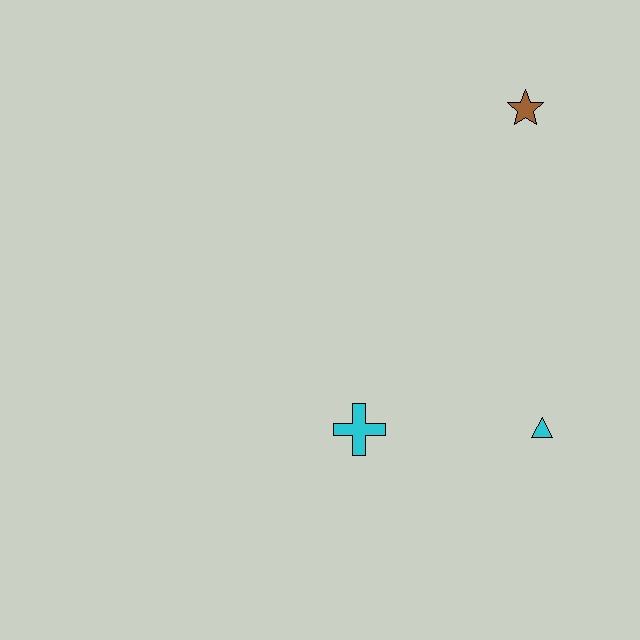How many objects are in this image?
There are 3 objects.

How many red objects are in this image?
There are no red objects.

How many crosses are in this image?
There is 1 cross.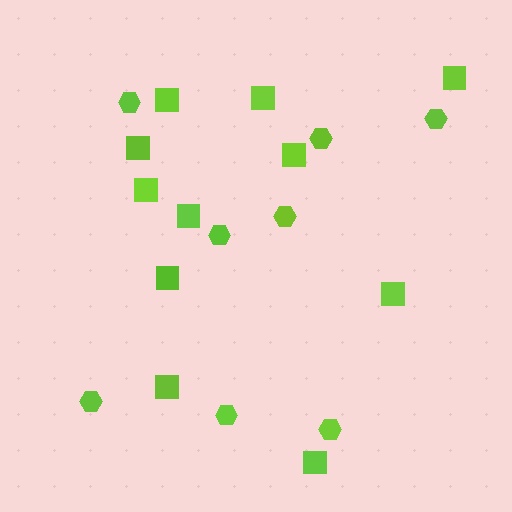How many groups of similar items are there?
There are 2 groups: one group of hexagons (8) and one group of squares (11).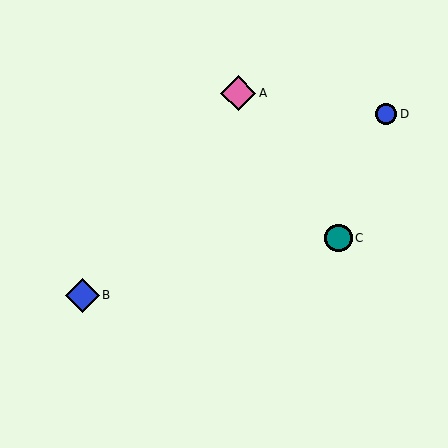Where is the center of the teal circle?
The center of the teal circle is at (338, 238).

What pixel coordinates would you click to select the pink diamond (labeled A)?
Click at (238, 93) to select the pink diamond A.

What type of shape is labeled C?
Shape C is a teal circle.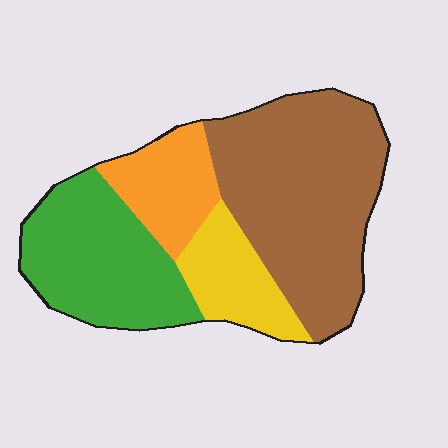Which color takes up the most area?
Brown, at roughly 45%.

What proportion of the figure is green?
Green covers roughly 30% of the figure.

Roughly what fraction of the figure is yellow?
Yellow covers roughly 15% of the figure.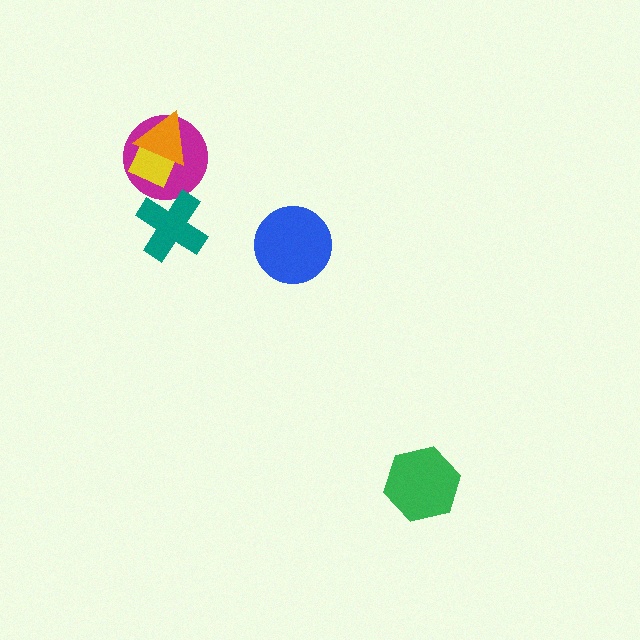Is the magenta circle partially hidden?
Yes, it is partially covered by another shape.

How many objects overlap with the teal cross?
1 object overlaps with the teal cross.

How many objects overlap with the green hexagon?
0 objects overlap with the green hexagon.